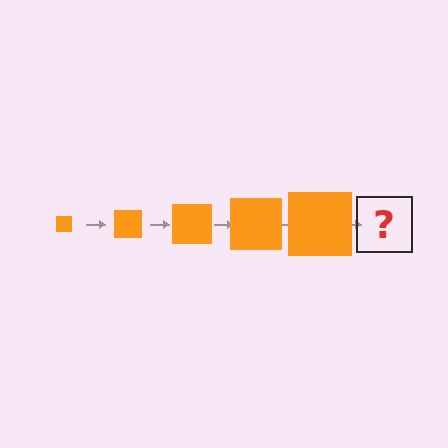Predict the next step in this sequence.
The next step is an orange square, larger than the previous one.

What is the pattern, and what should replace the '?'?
The pattern is that the square gets progressively larger each step. The '?' should be an orange square, larger than the previous one.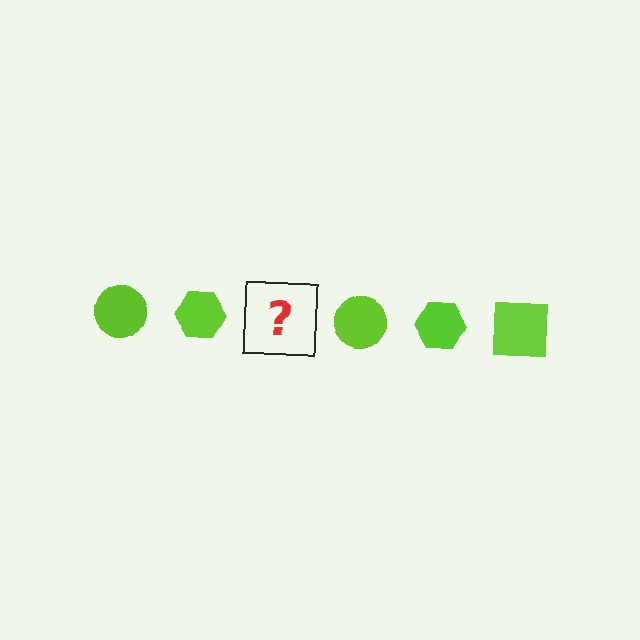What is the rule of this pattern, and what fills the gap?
The rule is that the pattern cycles through circle, hexagon, square shapes in lime. The gap should be filled with a lime square.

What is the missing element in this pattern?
The missing element is a lime square.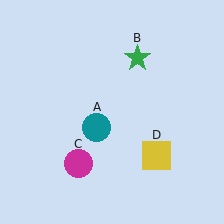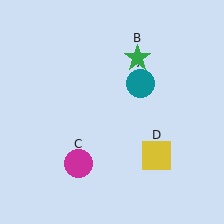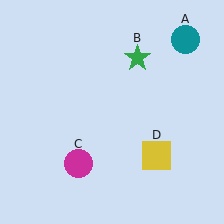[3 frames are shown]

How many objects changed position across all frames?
1 object changed position: teal circle (object A).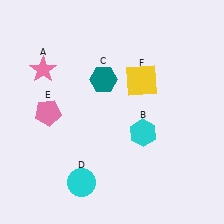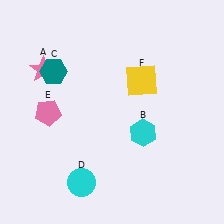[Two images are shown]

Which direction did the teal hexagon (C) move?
The teal hexagon (C) moved left.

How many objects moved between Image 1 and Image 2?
1 object moved between the two images.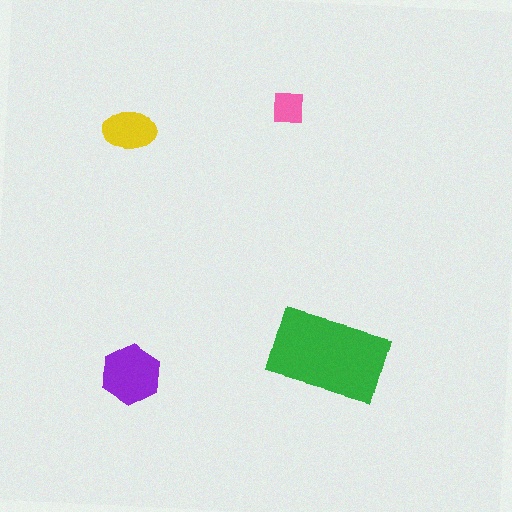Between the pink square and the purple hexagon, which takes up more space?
The purple hexagon.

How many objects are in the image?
There are 4 objects in the image.